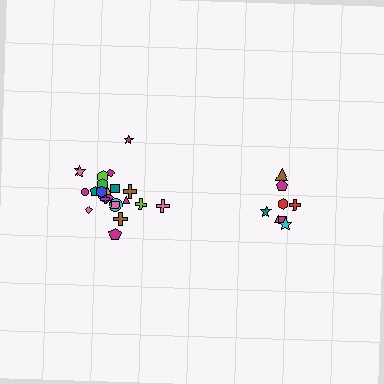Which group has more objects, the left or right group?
The left group.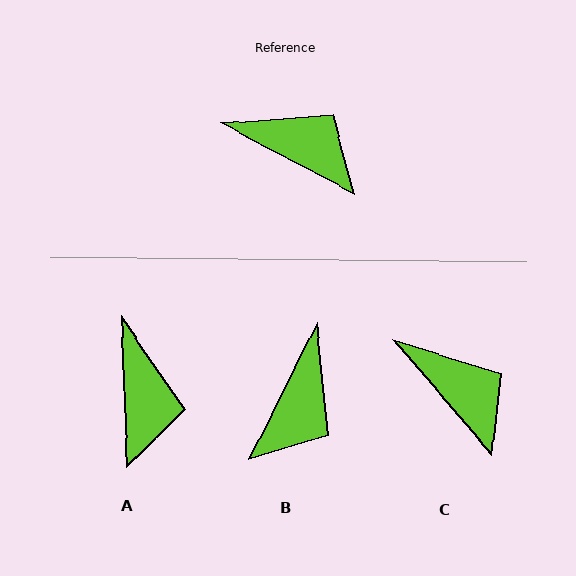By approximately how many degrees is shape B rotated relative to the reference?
Approximately 88 degrees clockwise.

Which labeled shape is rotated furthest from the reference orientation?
B, about 88 degrees away.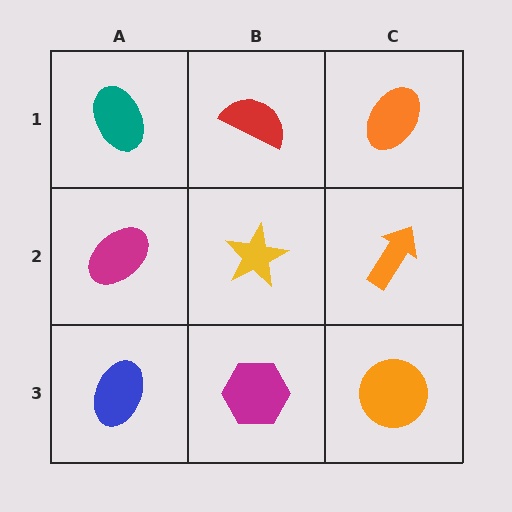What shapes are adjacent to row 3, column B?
A yellow star (row 2, column B), a blue ellipse (row 3, column A), an orange circle (row 3, column C).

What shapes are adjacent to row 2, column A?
A teal ellipse (row 1, column A), a blue ellipse (row 3, column A), a yellow star (row 2, column B).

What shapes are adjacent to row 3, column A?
A magenta ellipse (row 2, column A), a magenta hexagon (row 3, column B).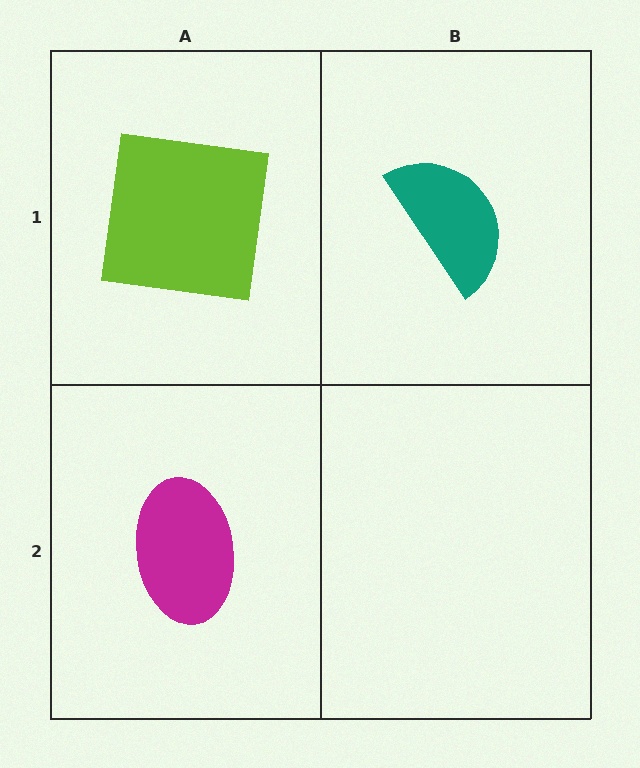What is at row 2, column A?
A magenta ellipse.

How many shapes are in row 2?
1 shape.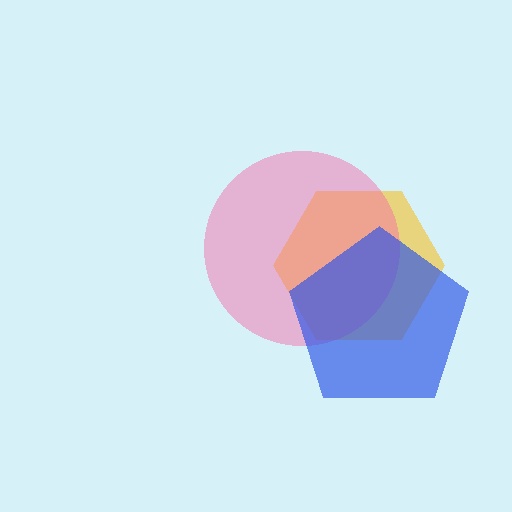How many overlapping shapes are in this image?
There are 3 overlapping shapes in the image.